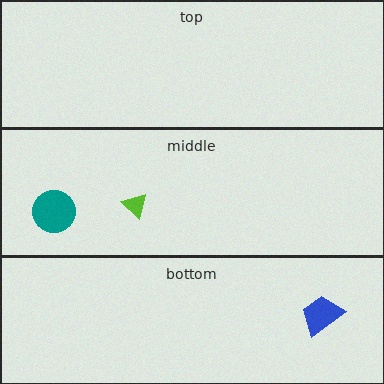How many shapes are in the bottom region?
1.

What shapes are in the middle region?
The teal circle, the lime triangle.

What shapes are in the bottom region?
The blue trapezoid.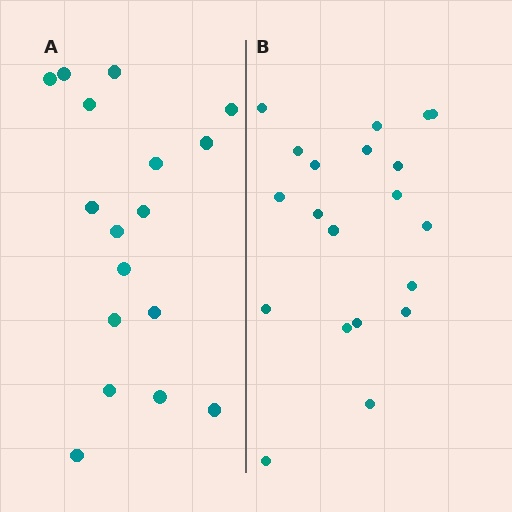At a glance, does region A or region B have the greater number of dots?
Region B (the right region) has more dots.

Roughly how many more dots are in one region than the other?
Region B has just a few more — roughly 2 or 3 more dots than region A.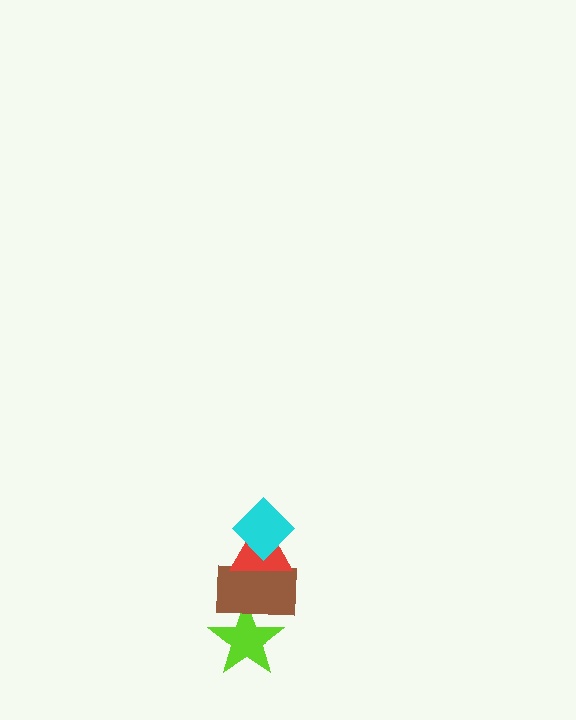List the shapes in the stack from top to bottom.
From top to bottom: the cyan diamond, the red triangle, the brown rectangle, the lime star.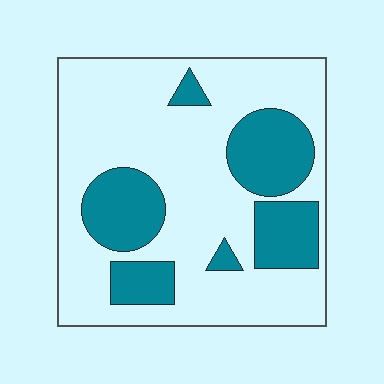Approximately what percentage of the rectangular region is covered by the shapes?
Approximately 30%.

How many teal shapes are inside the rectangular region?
6.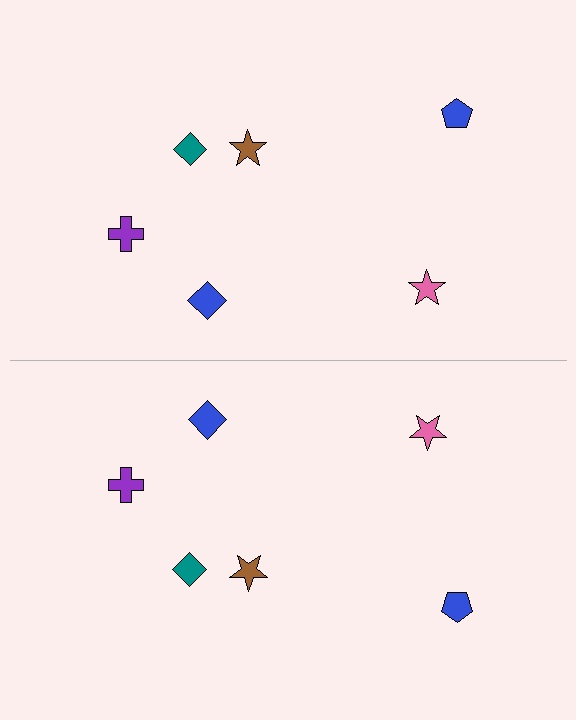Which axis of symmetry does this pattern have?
The pattern has a horizontal axis of symmetry running through the center of the image.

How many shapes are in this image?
There are 12 shapes in this image.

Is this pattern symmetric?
Yes, this pattern has bilateral (reflection) symmetry.